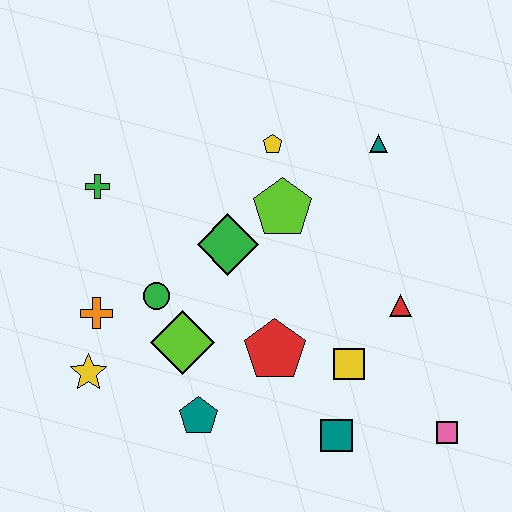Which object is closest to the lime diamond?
The green circle is closest to the lime diamond.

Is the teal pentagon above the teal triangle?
No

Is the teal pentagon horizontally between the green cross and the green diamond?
Yes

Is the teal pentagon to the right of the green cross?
Yes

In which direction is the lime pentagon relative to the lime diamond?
The lime pentagon is above the lime diamond.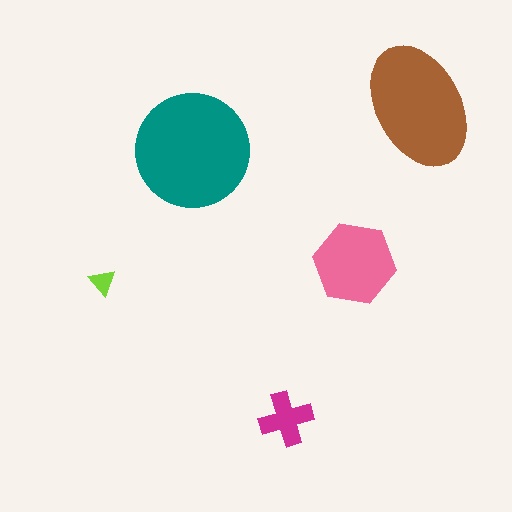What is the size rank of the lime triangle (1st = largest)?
5th.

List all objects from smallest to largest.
The lime triangle, the magenta cross, the pink hexagon, the brown ellipse, the teal circle.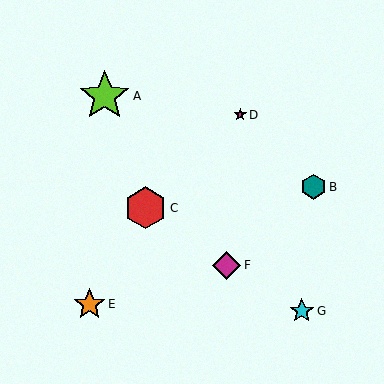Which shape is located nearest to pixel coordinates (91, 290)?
The orange star (labeled E) at (90, 305) is nearest to that location.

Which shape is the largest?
The lime star (labeled A) is the largest.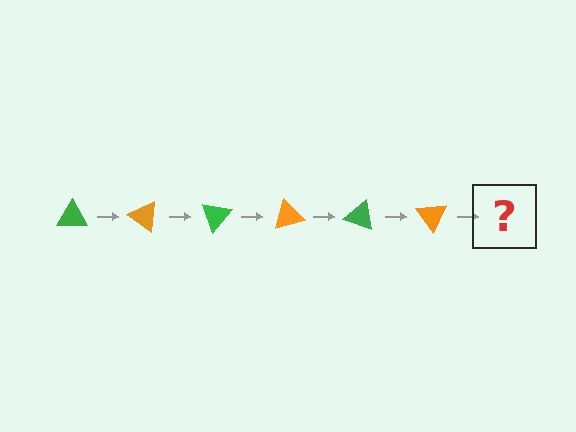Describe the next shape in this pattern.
It should be a green triangle, rotated 210 degrees from the start.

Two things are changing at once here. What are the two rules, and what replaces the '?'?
The two rules are that it rotates 35 degrees each step and the color cycles through green and orange. The '?' should be a green triangle, rotated 210 degrees from the start.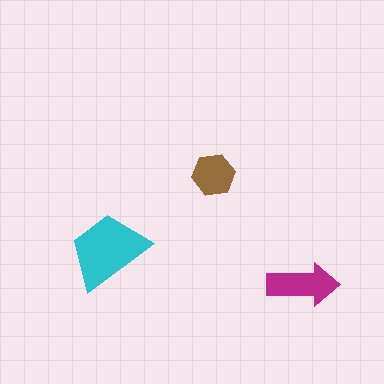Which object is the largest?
The cyan trapezoid.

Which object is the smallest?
The brown hexagon.